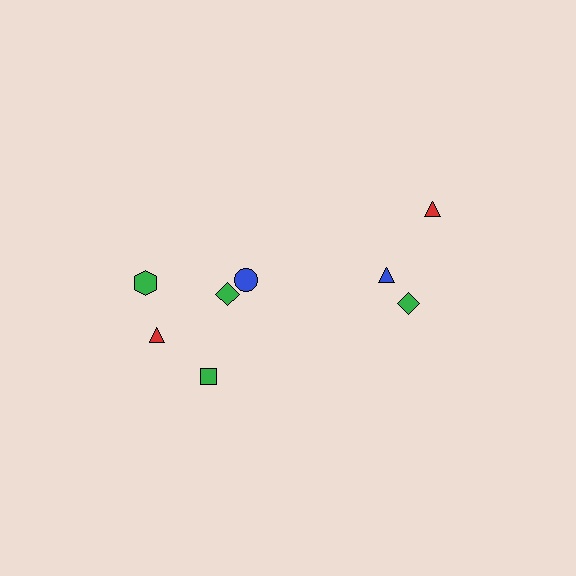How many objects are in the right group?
There are 3 objects.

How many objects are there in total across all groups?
There are 8 objects.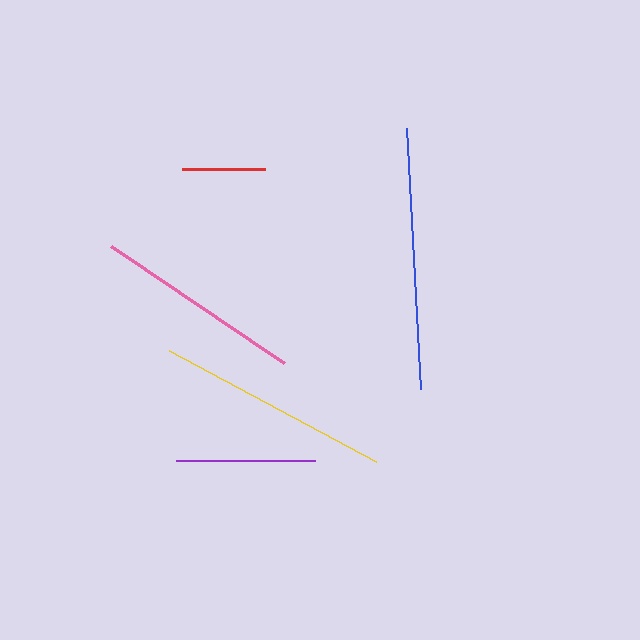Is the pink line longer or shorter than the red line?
The pink line is longer than the red line.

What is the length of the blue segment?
The blue segment is approximately 261 pixels long.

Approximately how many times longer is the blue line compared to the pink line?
The blue line is approximately 1.3 times the length of the pink line.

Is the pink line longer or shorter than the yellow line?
The yellow line is longer than the pink line.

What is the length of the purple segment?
The purple segment is approximately 139 pixels long.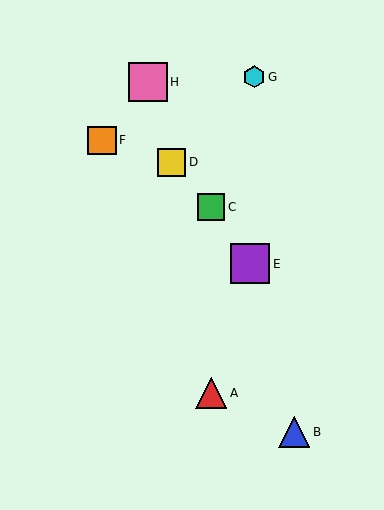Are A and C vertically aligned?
Yes, both are at x≈211.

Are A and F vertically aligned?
No, A is at x≈211 and F is at x≈102.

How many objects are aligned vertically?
2 objects (A, C) are aligned vertically.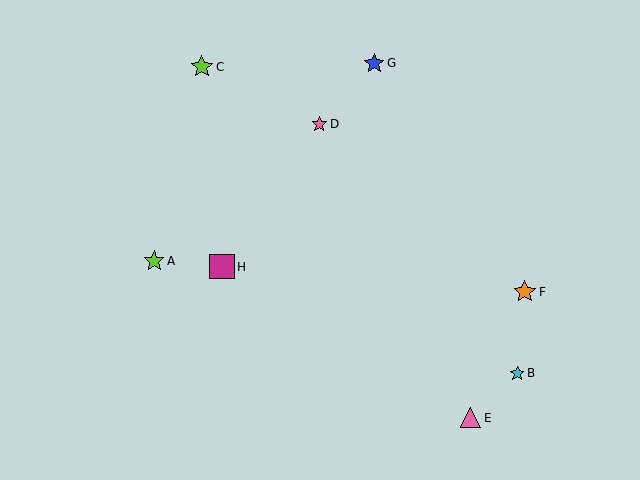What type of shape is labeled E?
Shape E is a pink triangle.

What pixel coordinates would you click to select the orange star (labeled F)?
Click at (525, 292) to select the orange star F.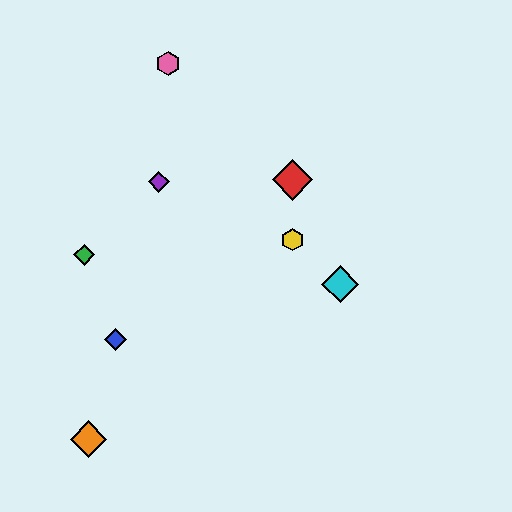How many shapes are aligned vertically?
2 shapes (the red diamond, the yellow hexagon) are aligned vertically.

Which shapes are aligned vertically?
The red diamond, the yellow hexagon are aligned vertically.